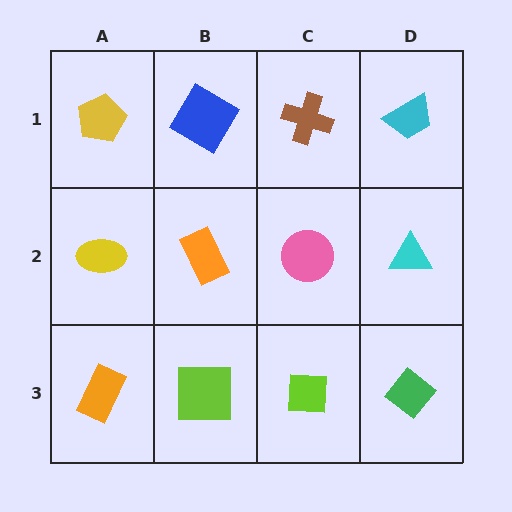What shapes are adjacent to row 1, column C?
A pink circle (row 2, column C), a blue diamond (row 1, column B), a cyan trapezoid (row 1, column D).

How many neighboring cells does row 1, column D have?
2.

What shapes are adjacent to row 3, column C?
A pink circle (row 2, column C), a lime square (row 3, column B), a green diamond (row 3, column D).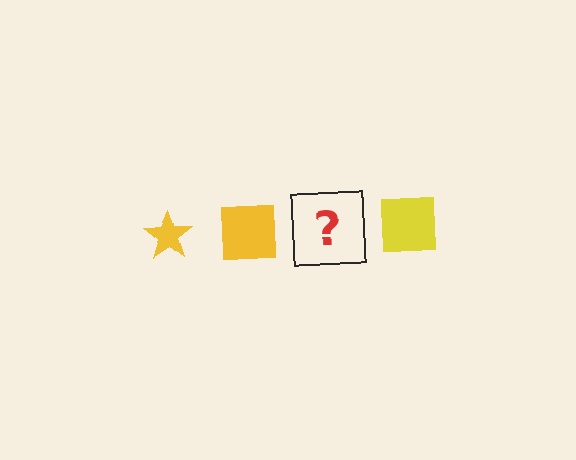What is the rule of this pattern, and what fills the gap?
The rule is that the pattern cycles through star, square shapes in yellow. The gap should be filled with a yellow star.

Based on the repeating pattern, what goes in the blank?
The blank should be a yellow star.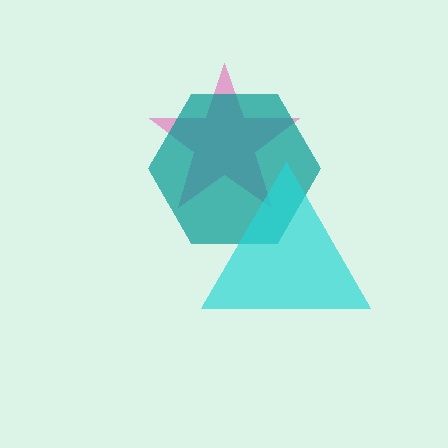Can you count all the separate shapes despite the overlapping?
Yes, there are 3 separate shapes.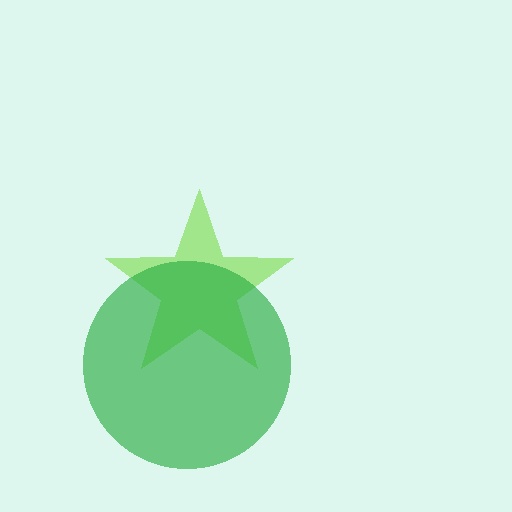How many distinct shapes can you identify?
There are 2 distinct shapes: a lime star, a green circle.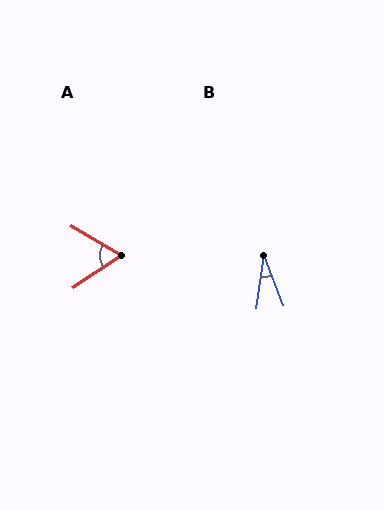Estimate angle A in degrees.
Approximately 64 degrees.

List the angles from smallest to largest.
B (29°), A (64°).